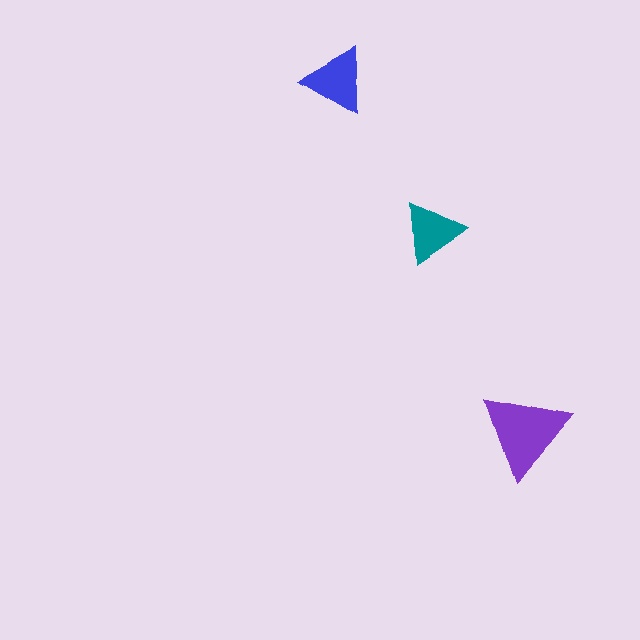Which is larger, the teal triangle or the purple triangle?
The purple one.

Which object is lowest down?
The purple triangle is bottommost.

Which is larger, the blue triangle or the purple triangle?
The purple one.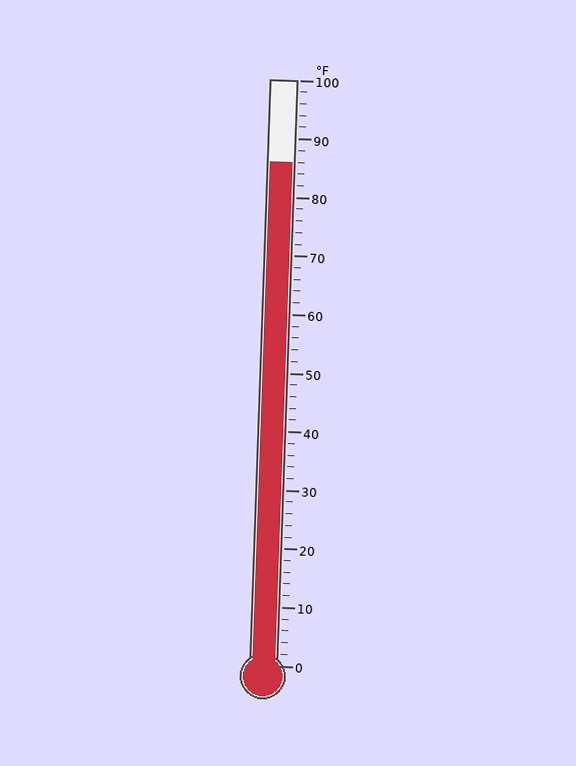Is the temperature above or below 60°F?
The temperature is above 60°F.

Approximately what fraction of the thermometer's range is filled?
The thermometer is filled to approximately 85% of its range.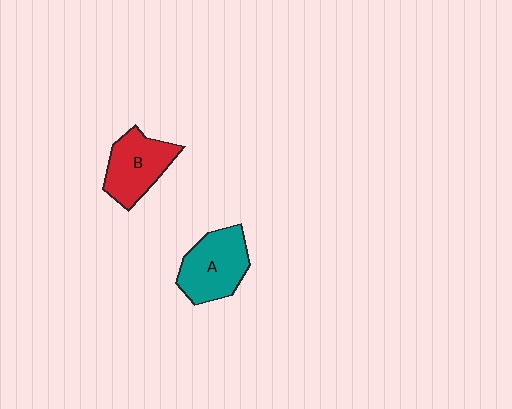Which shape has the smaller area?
Shape B (red).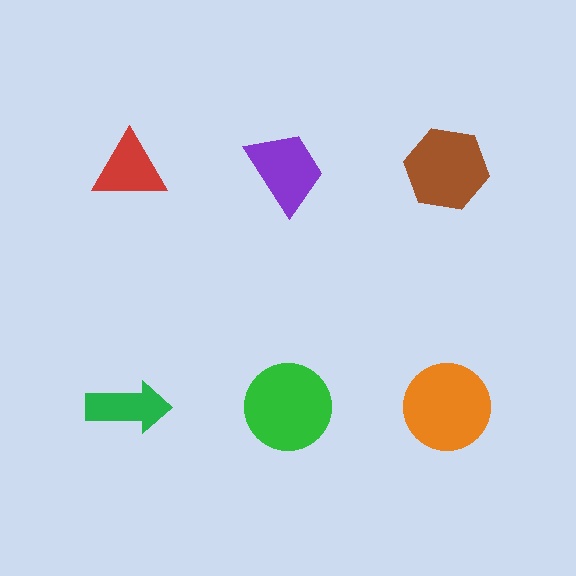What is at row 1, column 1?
A red triangle.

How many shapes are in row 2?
3 shapes.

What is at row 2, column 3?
An orange circle.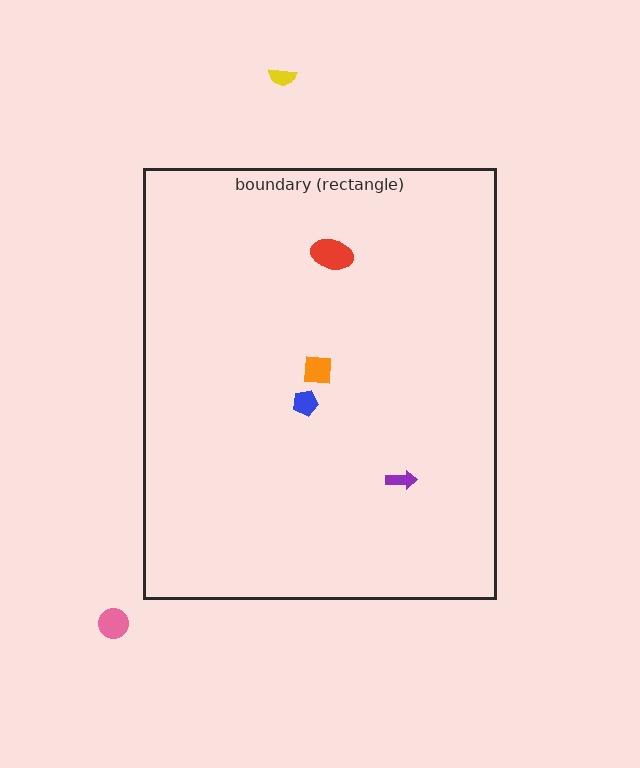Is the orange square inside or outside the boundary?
Inside.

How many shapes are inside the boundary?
4 inside, 2 outside.